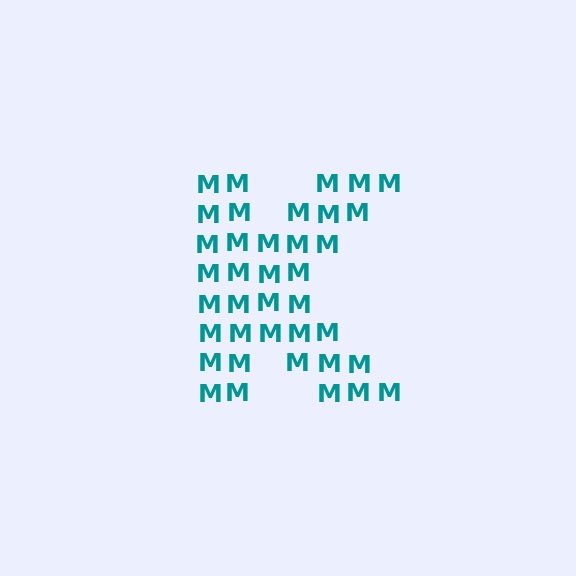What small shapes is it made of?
It is made of small letter M's.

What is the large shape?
The large shape is the letter K.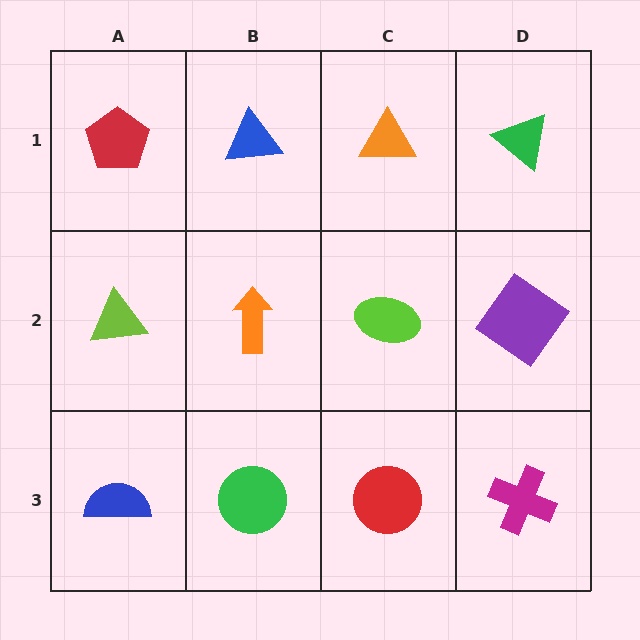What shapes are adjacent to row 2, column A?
A red pentagon (row 1, column A), a blue semicircle (row 3, column A), an orange arrow (row 2, column B).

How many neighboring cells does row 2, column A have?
3.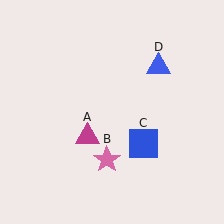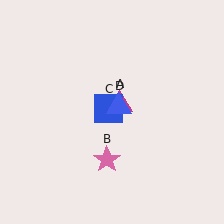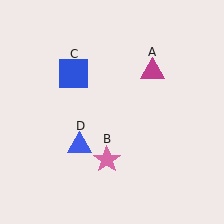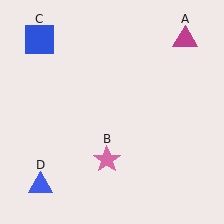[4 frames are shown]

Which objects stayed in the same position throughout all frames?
Pink star (object B) remained stationary.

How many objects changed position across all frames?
3 objects changed position: magenta triangle (object A), blue square (object C), blue triangle (object D).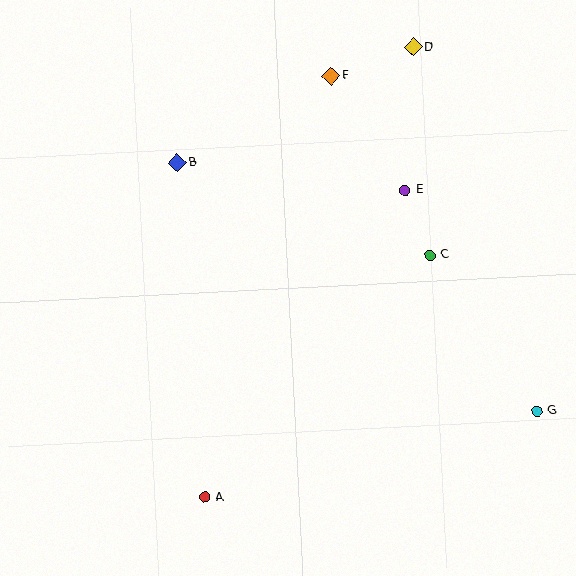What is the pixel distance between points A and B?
The distance between A and B is 336 pixels.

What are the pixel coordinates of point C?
Point C is at (430, 255).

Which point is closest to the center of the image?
Point C at (430, 255) is closest to the center.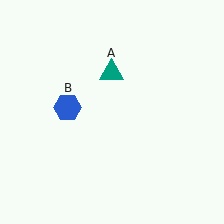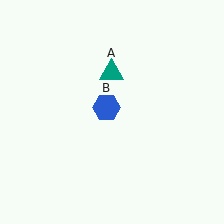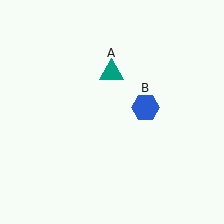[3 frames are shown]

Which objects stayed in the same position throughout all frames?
Teal triangle (object A) remained stationary.